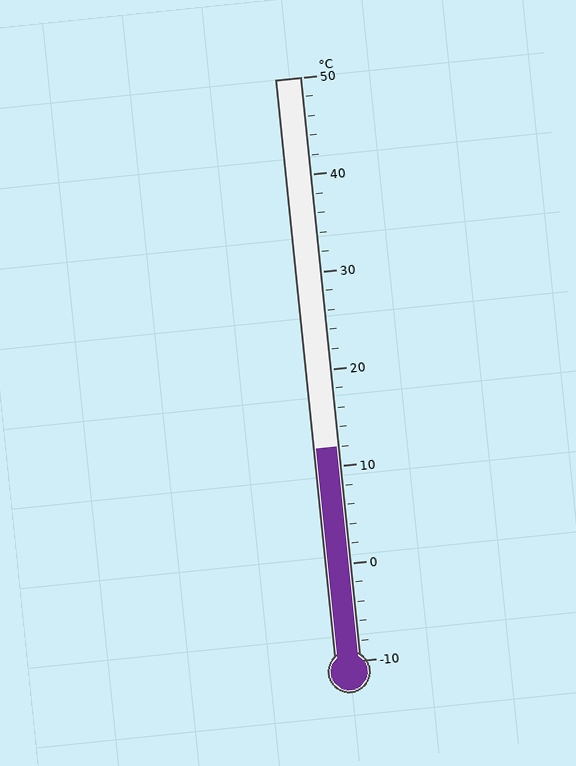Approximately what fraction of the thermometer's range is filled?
The thermometer is filled to approximately 35% of its range.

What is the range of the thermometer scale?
The thermometer scale ranges from -10°C to 50°C.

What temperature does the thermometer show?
The thermometer shows approximately 12°C.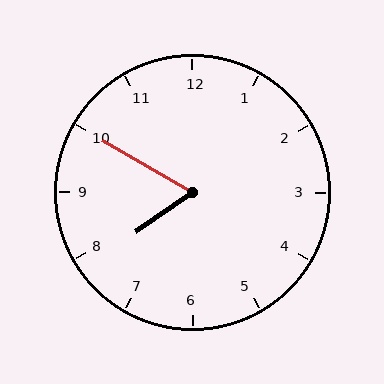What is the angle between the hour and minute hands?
Approximately 65 degrees.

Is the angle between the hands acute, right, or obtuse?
It is acute.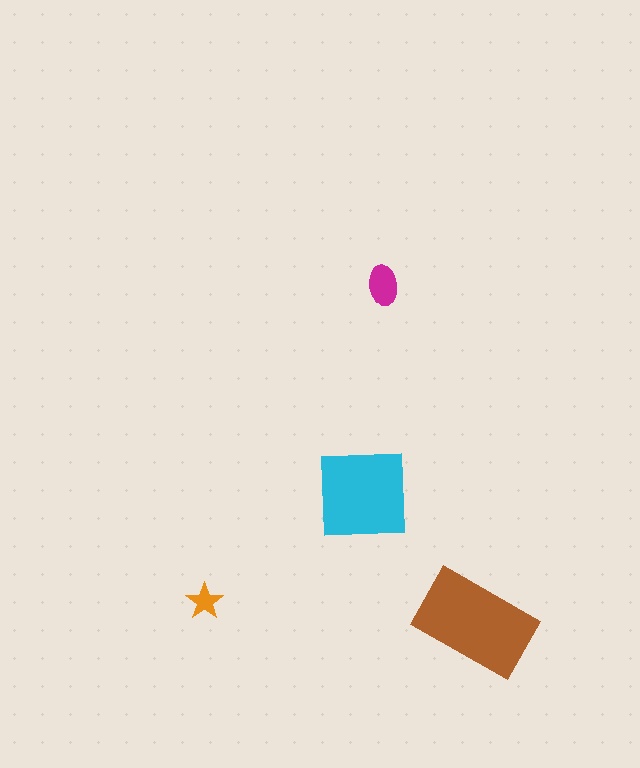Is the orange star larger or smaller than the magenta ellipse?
Smaller.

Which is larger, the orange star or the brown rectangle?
The brown rectangle.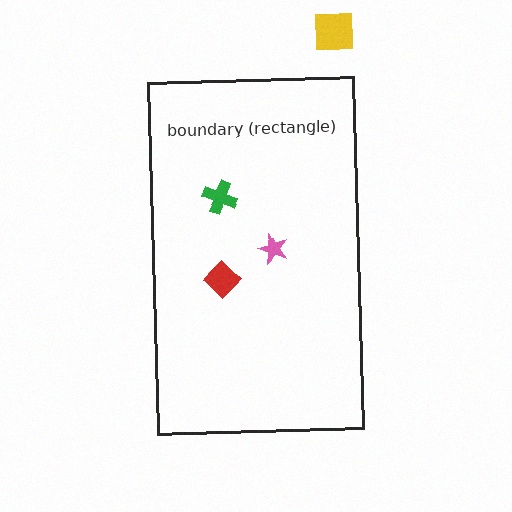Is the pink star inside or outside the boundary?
Inside.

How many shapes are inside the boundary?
3 inside, 1 outside.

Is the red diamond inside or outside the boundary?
Inside.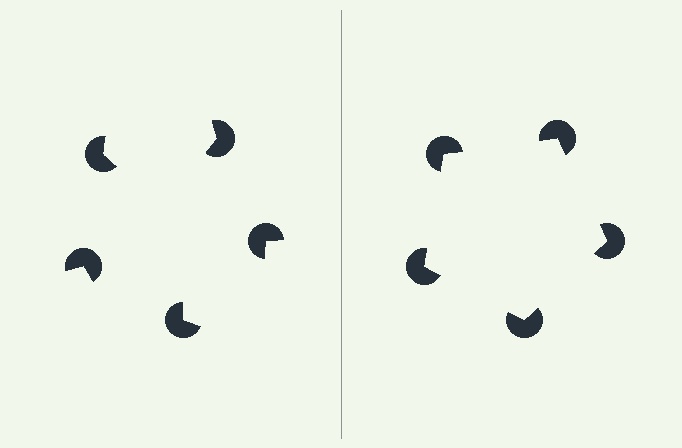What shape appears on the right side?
An illusory pentagon.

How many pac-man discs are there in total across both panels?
10 — 5 on each side.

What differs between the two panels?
The pac-man discs are positioned identically on both sides; only the wedge orientations differ. On the right they align to a pentagon; on the left they are misaligned.